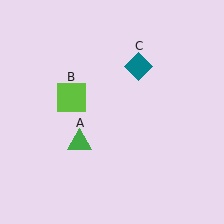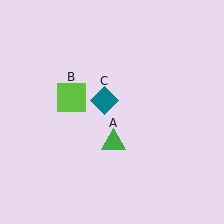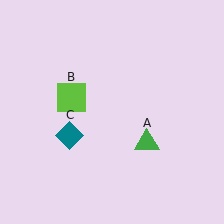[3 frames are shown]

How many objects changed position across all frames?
2 objects changed position: green triangle (object A), teal diamond (object C).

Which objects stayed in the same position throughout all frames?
Lime square (object B) remained stationary.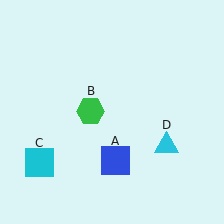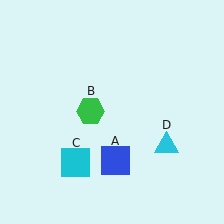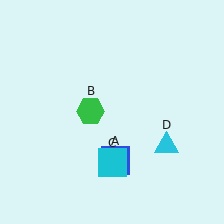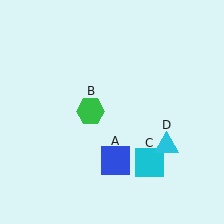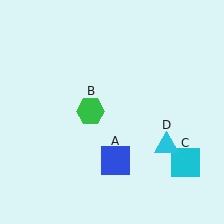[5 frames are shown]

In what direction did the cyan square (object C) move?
The cyan square (object C) moved right.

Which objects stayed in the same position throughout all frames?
Blue square (object A) and green hexagon (object B) and cyan triangle (object D) remained stationary.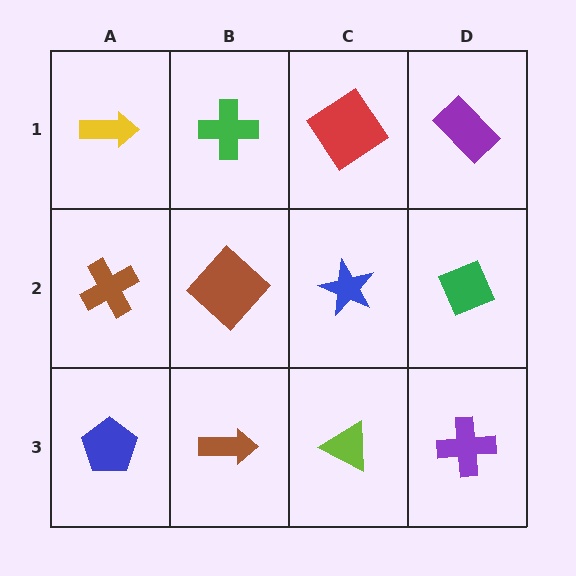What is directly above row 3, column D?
A green diamond.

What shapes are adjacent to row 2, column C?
A red diamond (row 1, column C), a lime triangle (row 3, column C), a brown diamond (row 2, column B), a green diamond (row 2, column D).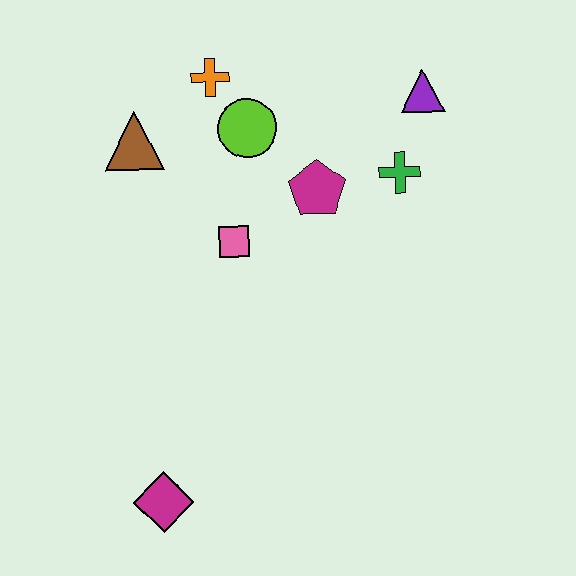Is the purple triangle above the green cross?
Yes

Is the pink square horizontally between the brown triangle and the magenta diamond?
No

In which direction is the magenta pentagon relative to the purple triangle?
The magenta pentagon is to the left of the purple triangle.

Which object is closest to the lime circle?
The orange cross is closest to the lime circle.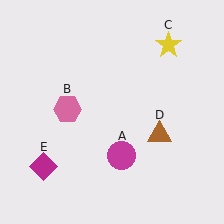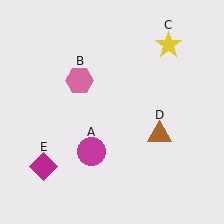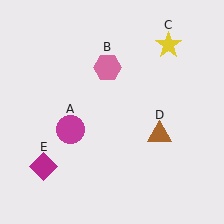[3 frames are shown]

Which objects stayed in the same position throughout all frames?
Yellow star (object C) and brown triangle (object D) and magenta diamond (object E) remained stationary.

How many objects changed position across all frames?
2 objects changed position: magenta circle (object A), pink hexagon (object B).